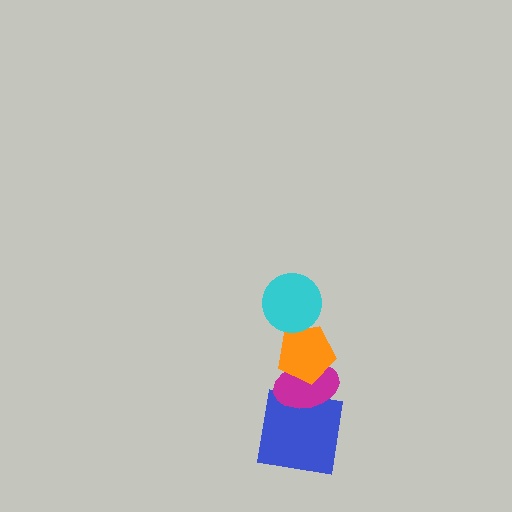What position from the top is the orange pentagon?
The orange pentagon is 2nd from the top.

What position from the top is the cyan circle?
The cyan circle is 1st from the top.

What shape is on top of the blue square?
The magenta ellipse is on top of the blue square.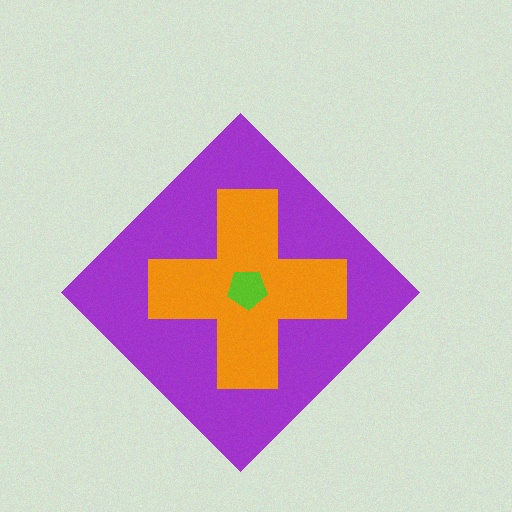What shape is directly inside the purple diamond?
The orange cross.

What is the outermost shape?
The purple diamond.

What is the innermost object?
The lime pentagon.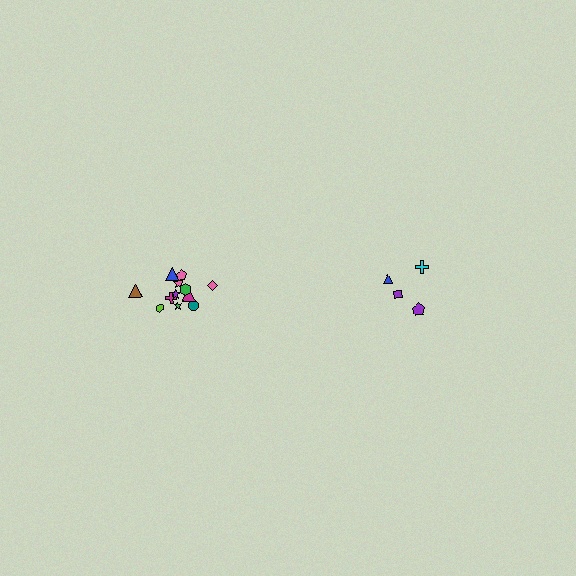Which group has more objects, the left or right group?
The left group.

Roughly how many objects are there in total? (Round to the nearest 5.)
Roughly 15 objects in total.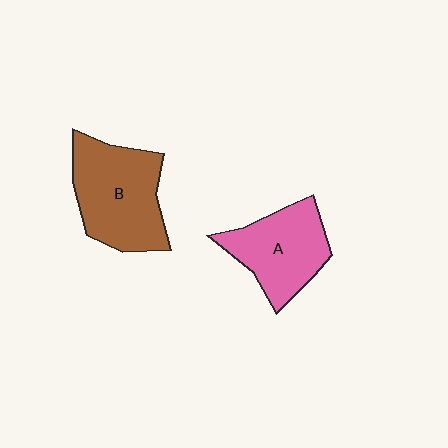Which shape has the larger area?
Shape B (brown).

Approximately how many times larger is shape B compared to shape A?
Approximately 1.2 times.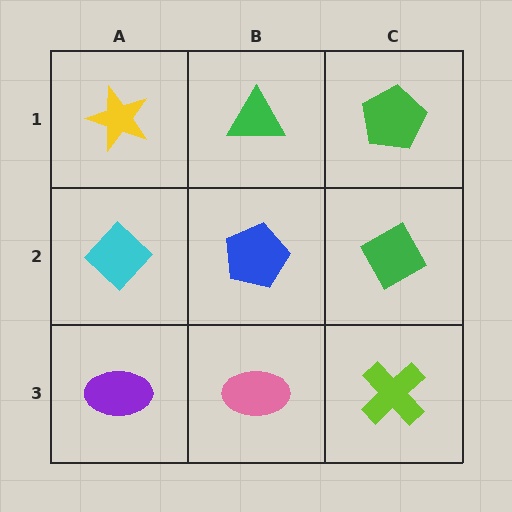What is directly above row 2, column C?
A green pentagon.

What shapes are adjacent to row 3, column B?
A blue pentagon (row 2, column B), a purple ellipse (row 3, column A), a lime cross (row 3, column C).